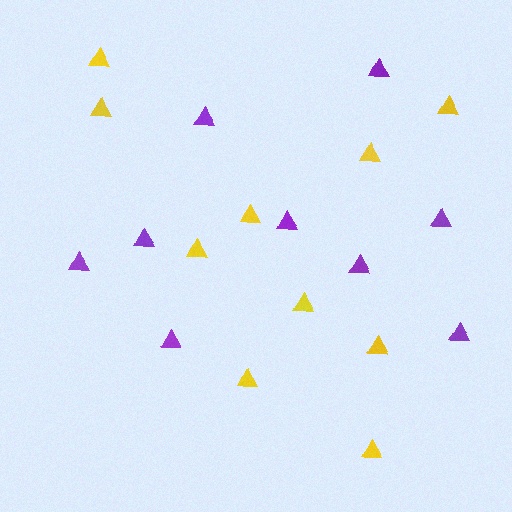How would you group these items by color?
There are 2 groups: one group of purple triangles (9) and one group of yellow triangles (10).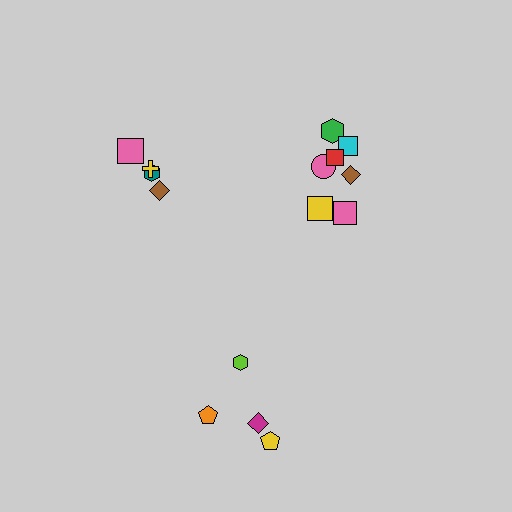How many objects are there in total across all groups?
There are 15 objects.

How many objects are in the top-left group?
There are 4 objects.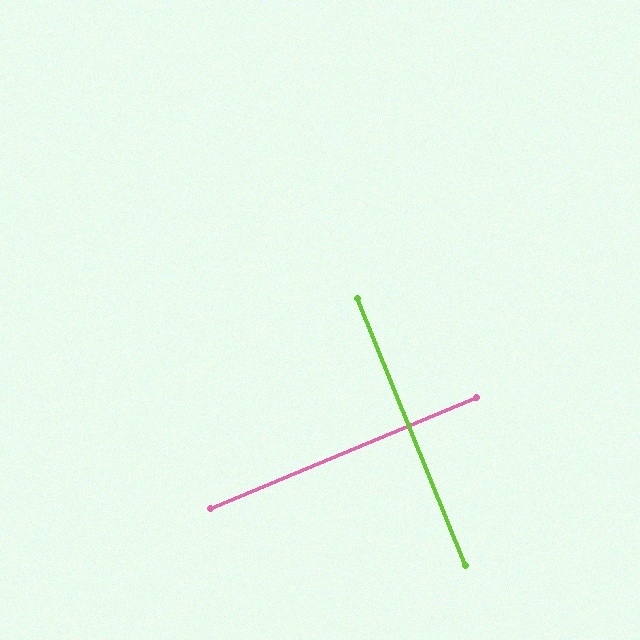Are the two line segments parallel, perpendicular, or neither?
Perpendicular — they meet at approximately 89°.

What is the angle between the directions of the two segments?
Approximately 89 degrees.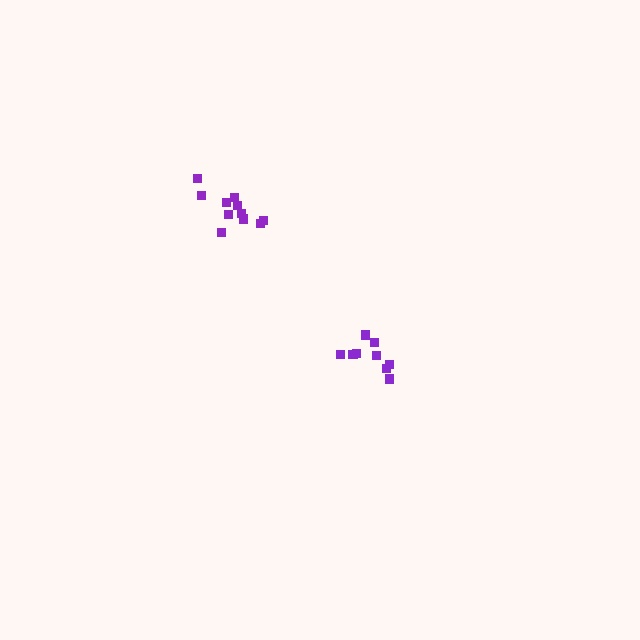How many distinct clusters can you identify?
There are 2 distinct clusters.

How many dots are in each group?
Group 1: 9 dots, Group 2: 11 dots (20 total).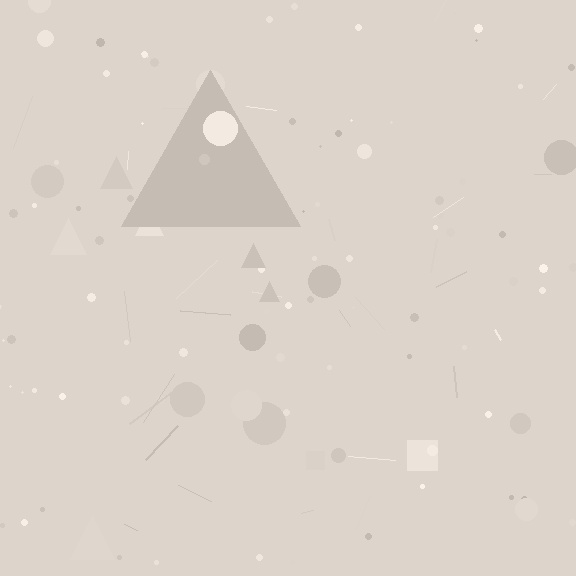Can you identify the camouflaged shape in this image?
The camouflaged shape is a triangle.